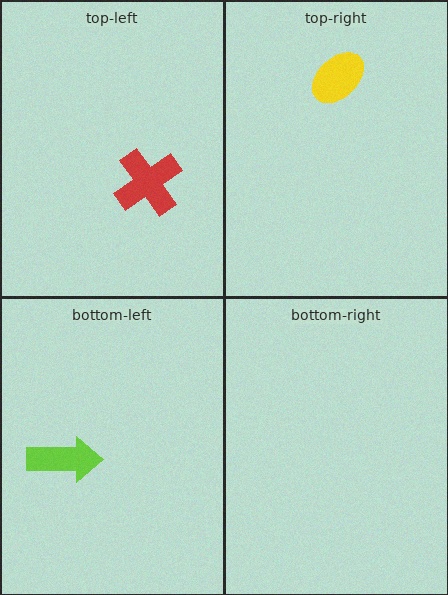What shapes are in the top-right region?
The yellow ellipse.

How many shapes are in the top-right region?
1.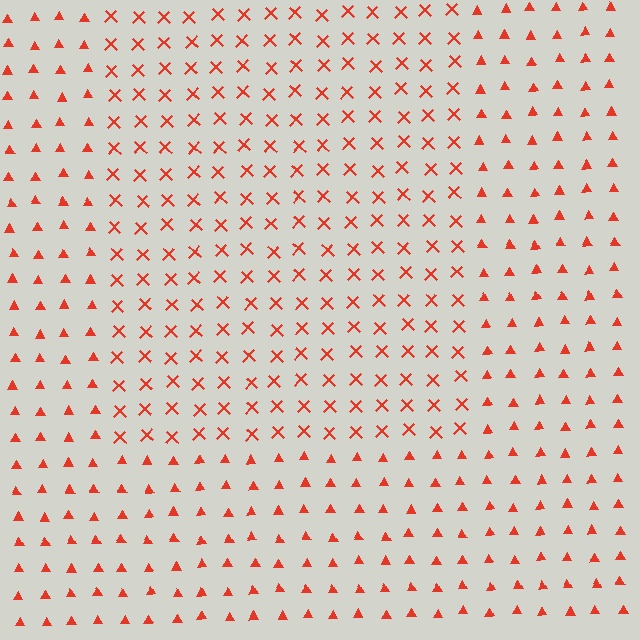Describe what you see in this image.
The image is filled with small red elements arranged in a uniform grid. A rectangle-shaped region contains X marks, while the surrounding area contains triangles. The boundary is defined purely by the change in element shape.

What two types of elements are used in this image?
The image uses X marks inside the rectangle region and triangles outside it.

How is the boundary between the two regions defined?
The boundary is defined by a change in element shape: X marks inside vs. triangles outside. All elements share the same color and spacing.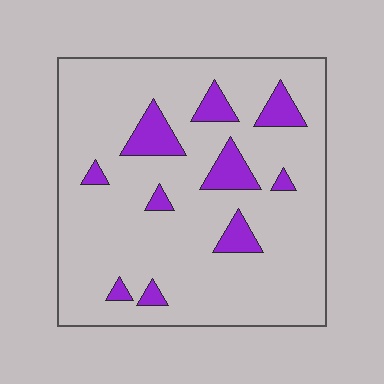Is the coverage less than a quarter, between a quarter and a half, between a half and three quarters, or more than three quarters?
Less than a quarter.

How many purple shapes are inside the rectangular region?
10.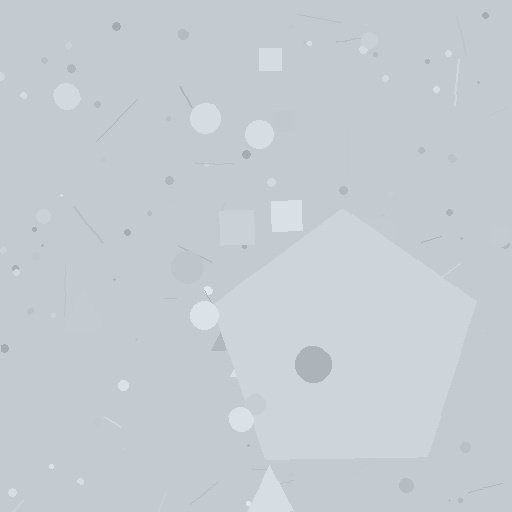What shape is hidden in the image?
A pentagon is hidden in the image.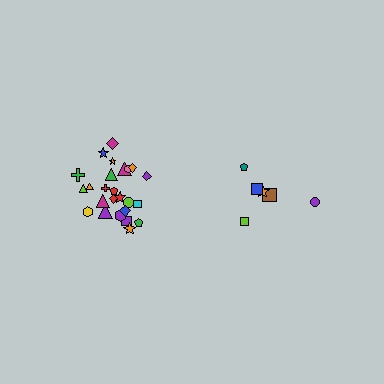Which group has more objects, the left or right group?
The left group.